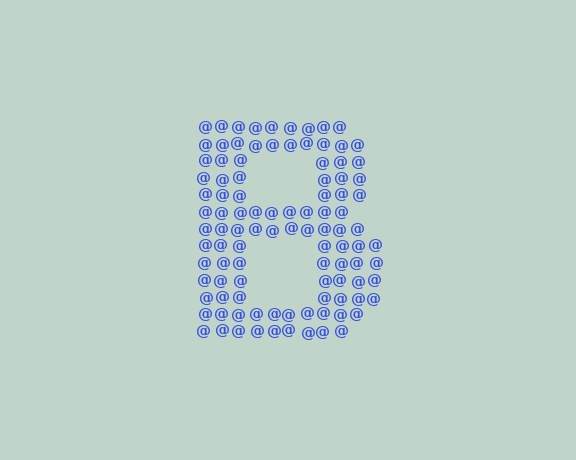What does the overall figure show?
The overall figure shows the letter B.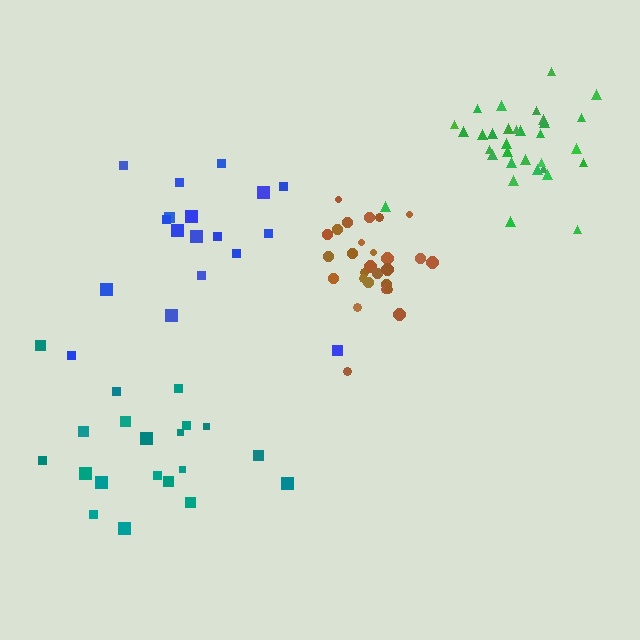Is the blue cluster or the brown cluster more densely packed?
Brown.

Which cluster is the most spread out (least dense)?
Teal.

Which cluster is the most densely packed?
Brown.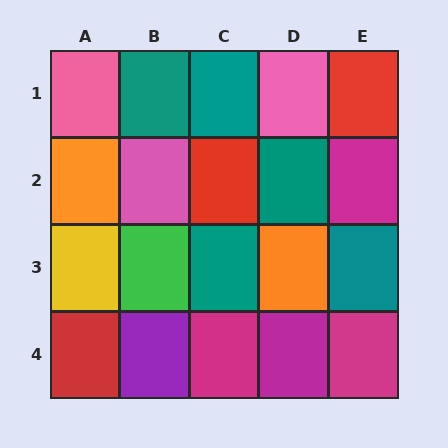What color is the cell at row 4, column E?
Magenta.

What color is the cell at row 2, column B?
Pink.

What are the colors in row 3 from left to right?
Yellow, green, teal, orange, teal.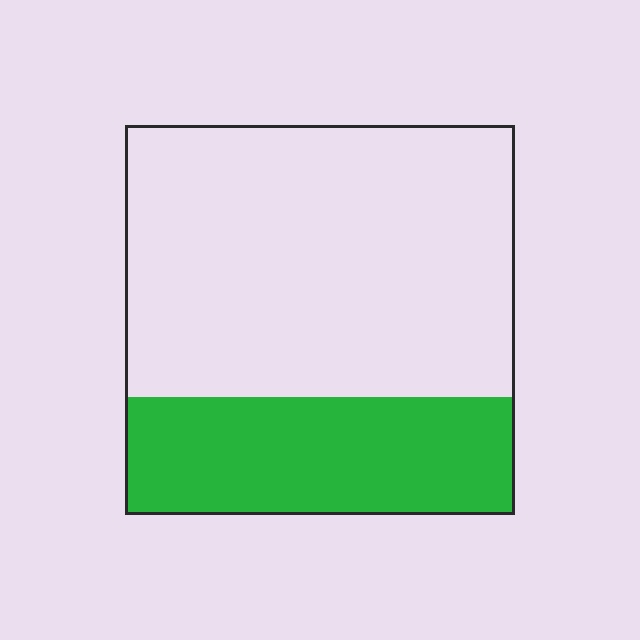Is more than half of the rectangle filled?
No.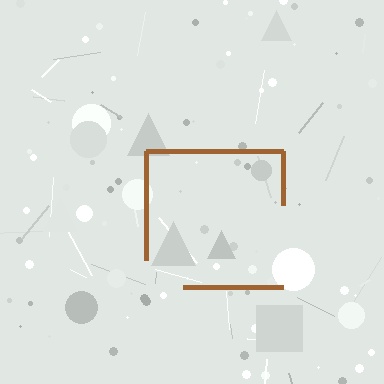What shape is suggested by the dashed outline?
The dashed outline suggests a square.